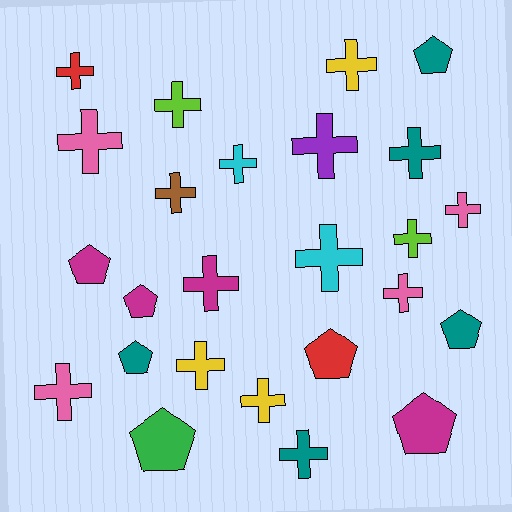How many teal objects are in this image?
There are 5 teal objects.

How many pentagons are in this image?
There are 8 pentagons.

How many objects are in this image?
There are 25 objects.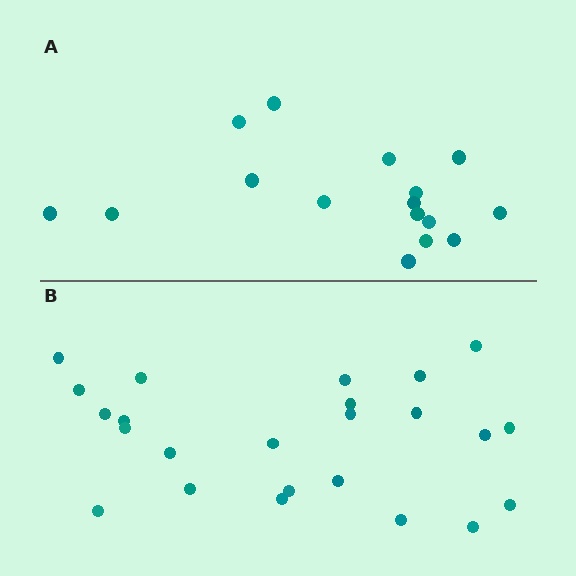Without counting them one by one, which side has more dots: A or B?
Region B (the bottom region) has more dots.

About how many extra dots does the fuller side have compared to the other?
Region B has roughly 8 or so more dots than region A.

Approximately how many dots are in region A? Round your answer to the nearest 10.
About 20 dots. (The exact count is 16, which rounds to 20.)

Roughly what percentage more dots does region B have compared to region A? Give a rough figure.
About 50% more.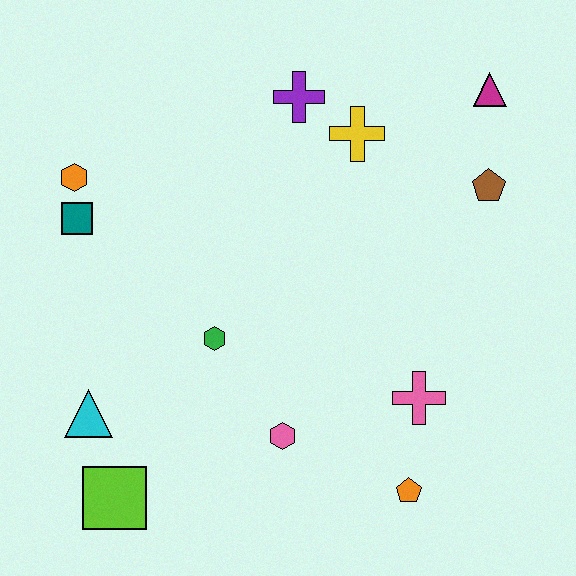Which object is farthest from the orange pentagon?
The orange hexagon is farthest from the orange pentagon.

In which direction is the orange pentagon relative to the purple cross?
The orange pentagon is below the purple cross.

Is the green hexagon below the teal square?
Yes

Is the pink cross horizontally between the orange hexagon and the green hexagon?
No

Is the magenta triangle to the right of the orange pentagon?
Yes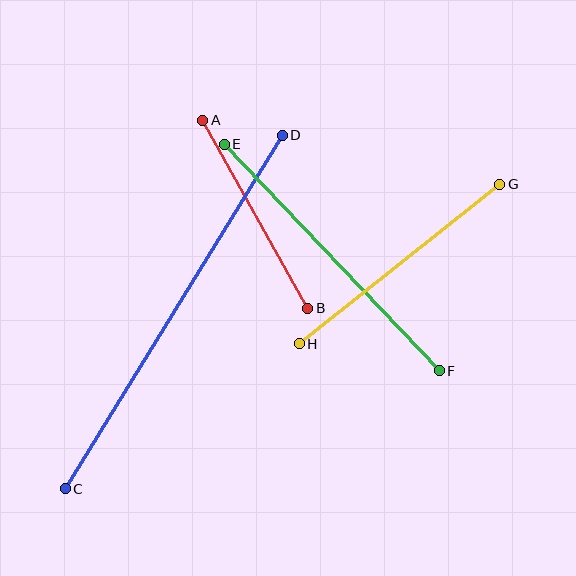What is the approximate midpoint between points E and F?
The midpoint is at approximately (332, 257) pixels.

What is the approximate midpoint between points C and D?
The midpoint is at approximately (174, 312) pixels.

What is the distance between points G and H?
The distance is approximately 256 pixels.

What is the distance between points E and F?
The distance is approximately 312 pixels.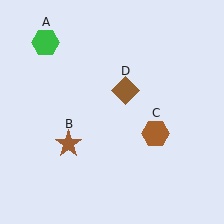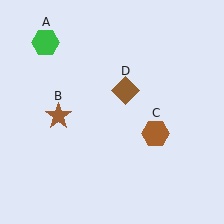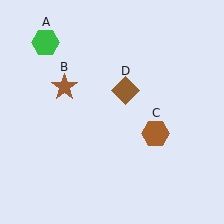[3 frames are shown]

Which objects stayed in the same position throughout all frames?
Green hexagon (object A) and brown hexagon (object C) and brown diamond (object D) remained stationary.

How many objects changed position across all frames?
1 object changed position: brown star (object B).